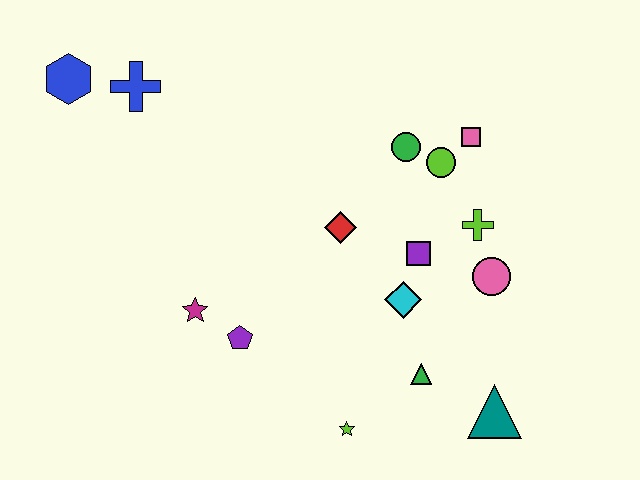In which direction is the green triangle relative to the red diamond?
The green triangle is below the red diamond.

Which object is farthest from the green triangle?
The blue hexagon is farthest from the green triangle.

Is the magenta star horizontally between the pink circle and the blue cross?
Yes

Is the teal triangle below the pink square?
Yes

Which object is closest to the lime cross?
The pink circle is closest to the lime cross.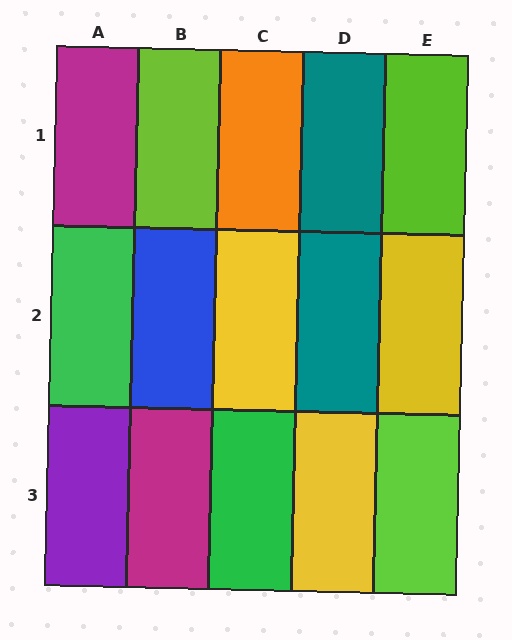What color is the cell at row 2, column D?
Teal.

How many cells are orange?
1 cell is orange.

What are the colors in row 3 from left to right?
Purple, magenta, green, yellow, lime.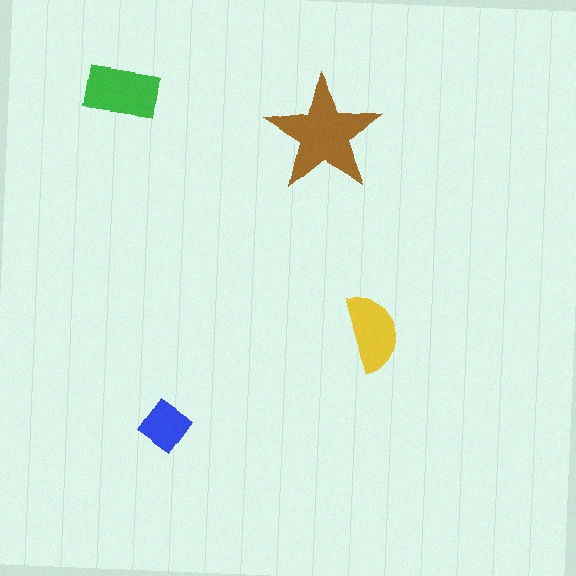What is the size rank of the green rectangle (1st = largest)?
2nd.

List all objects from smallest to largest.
The blue diamond, the yellow semicircle, the green rectangle, the brown star.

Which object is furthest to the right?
The yellow semicircle is rightmost.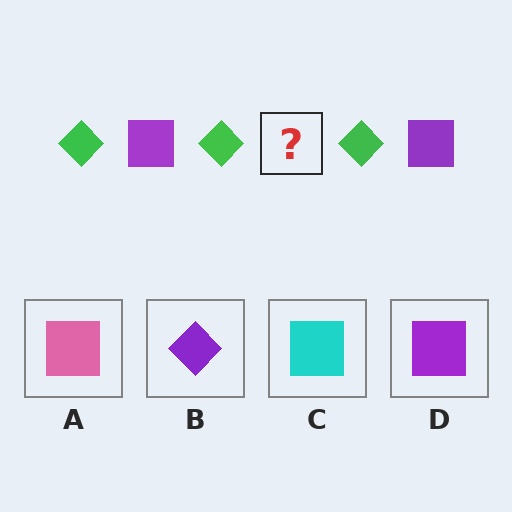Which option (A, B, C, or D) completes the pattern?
D.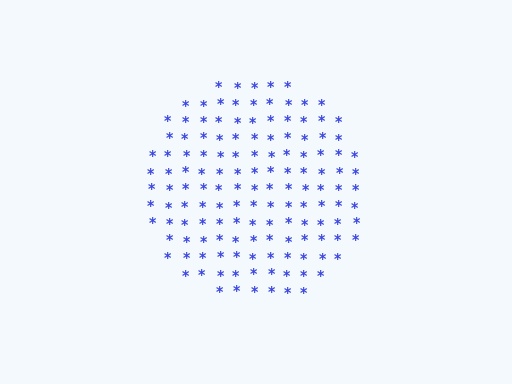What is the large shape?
The large shape is a circle.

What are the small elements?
The small elements are asterisks.